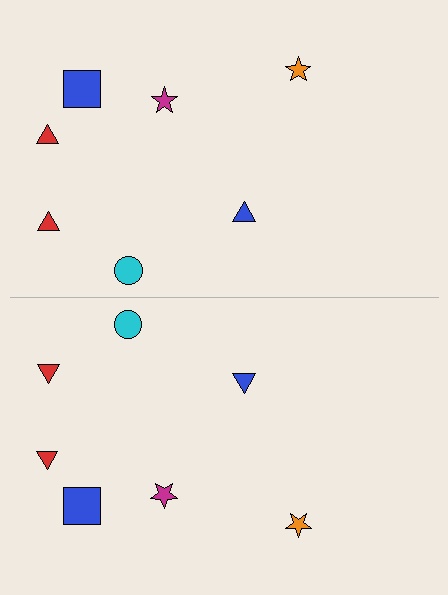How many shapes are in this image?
There are 14 shapes in this image.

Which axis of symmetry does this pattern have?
The pattern has a horizontal axis of symmetry running through the center of the image.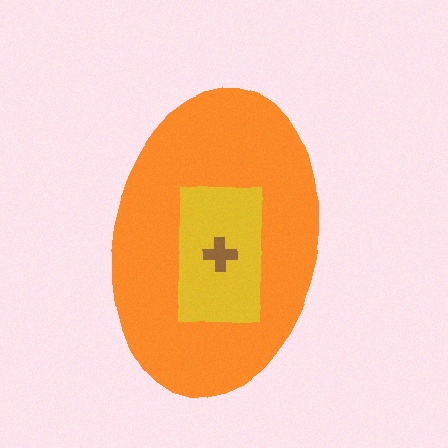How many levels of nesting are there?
3.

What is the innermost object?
The brown cross.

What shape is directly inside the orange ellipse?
The yellow rectangle.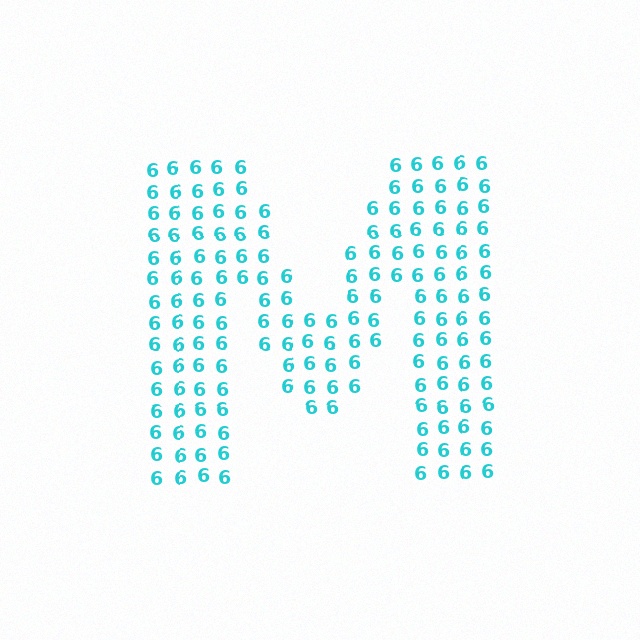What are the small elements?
The small elements are digit 6's.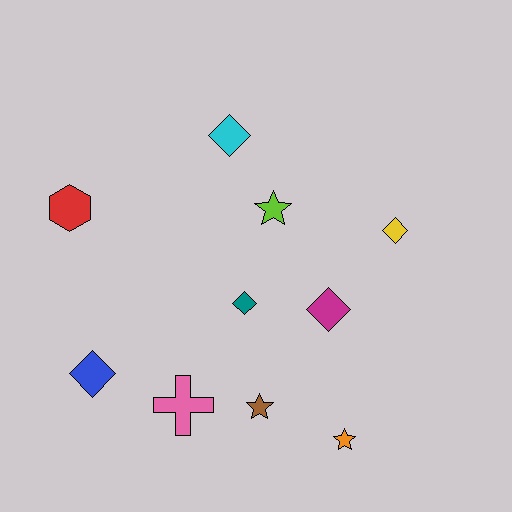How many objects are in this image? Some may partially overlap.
There are 10 objects.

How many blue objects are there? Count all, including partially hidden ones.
There is 1 blue object.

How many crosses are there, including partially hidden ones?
There is 1 cross.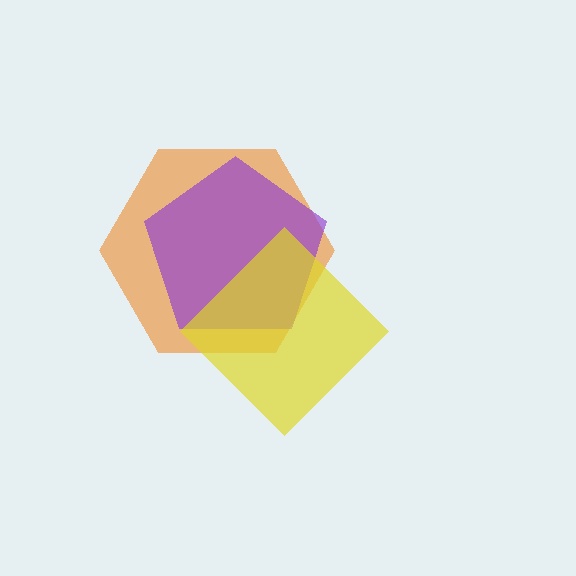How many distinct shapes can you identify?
There are 3 distinct shapes: an orange hexagon, a purple pentagon, a yellow diamond.